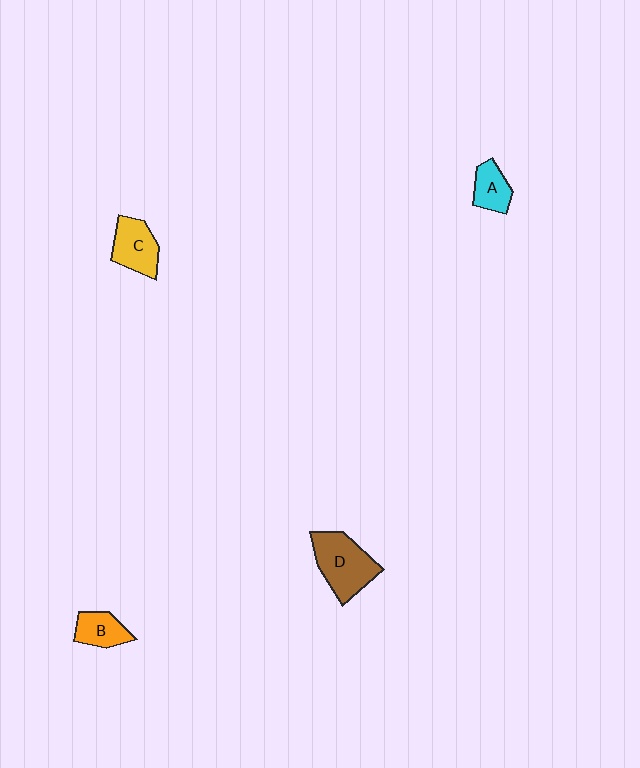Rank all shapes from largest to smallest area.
From largest to smallest: D (brown), C (yellow), B (orange), A (cyan).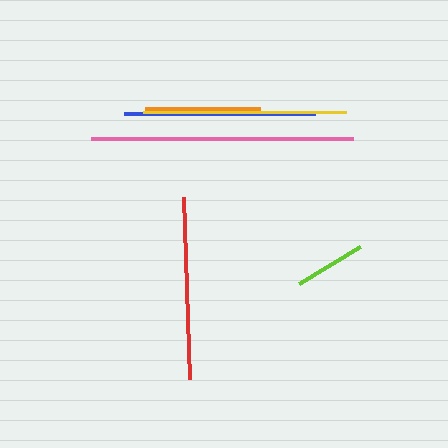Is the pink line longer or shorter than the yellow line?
The pink line is longer than the yellow line.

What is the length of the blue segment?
The blue segment is approximately 191 pixels long.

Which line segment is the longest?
The pink line is the longest at approximately 261 pixels.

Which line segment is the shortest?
The lime line is the shortest at approximately 71 pixels.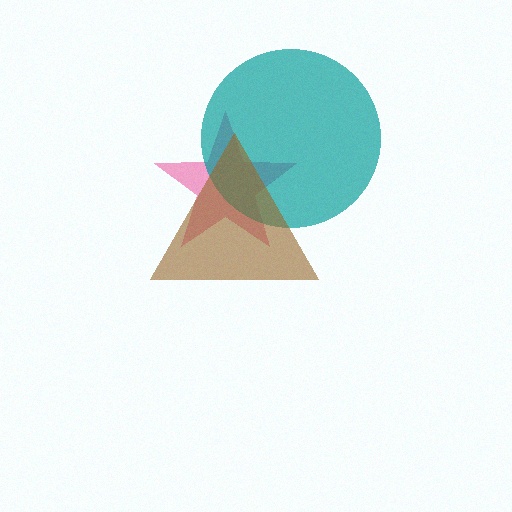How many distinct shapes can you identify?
There are 3 distinct shapes: a pink star, a teal circle, a brown triangle.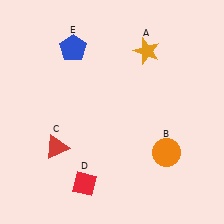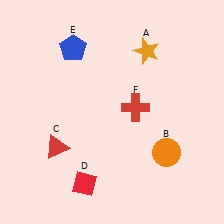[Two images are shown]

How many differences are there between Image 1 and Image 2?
There is 1 difference between the two images.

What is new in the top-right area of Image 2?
A red cross (F) was added in the top-right area of Image 2.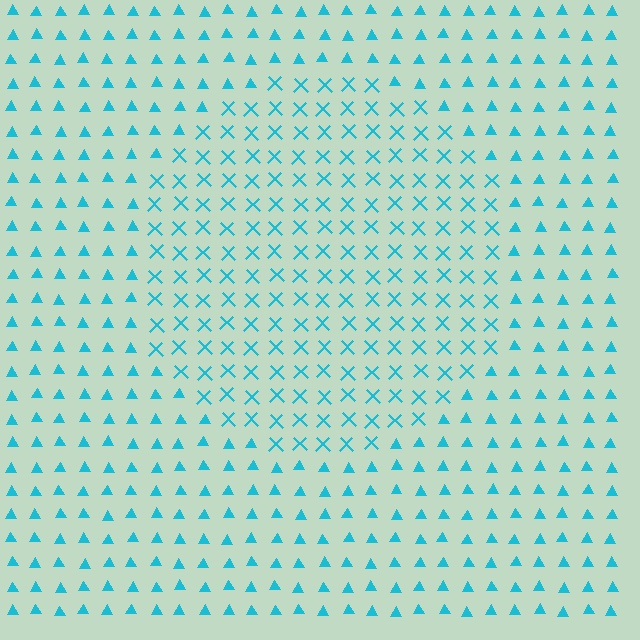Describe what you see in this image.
The image is filled with small cyan elements arranged in a uniform grid. A circle-shaped region contains X marks, while the surrounding area contains triangles. The boundary is defined purely by the change in element shape.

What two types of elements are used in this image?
The image uses X marks inside the circle region and triangles outside it.